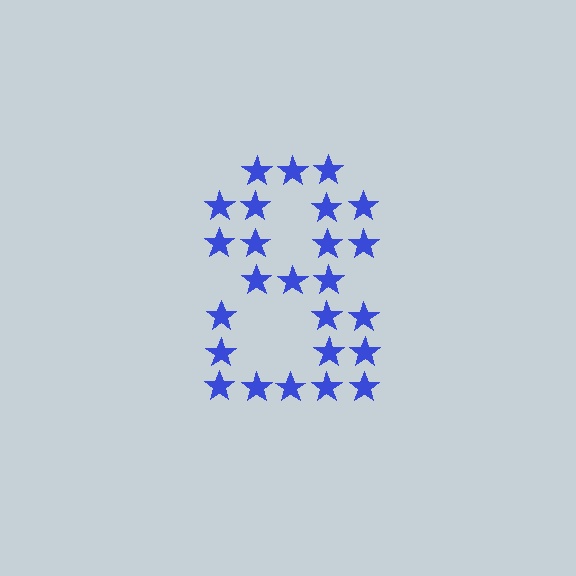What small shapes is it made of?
It is made of small stars.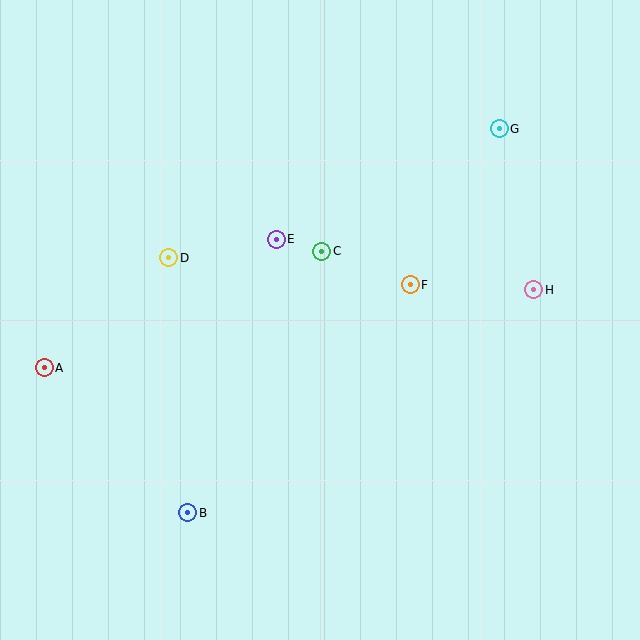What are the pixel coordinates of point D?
Point D is at (169, 258).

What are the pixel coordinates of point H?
Point H is at (534, 290).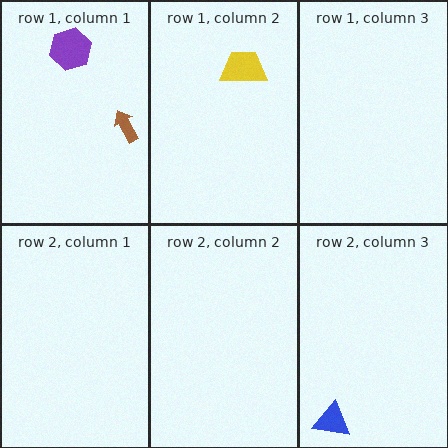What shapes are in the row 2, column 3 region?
The blue triangle.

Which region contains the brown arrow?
The row 1, column 1 region.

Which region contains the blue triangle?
The row 2, column 3 region.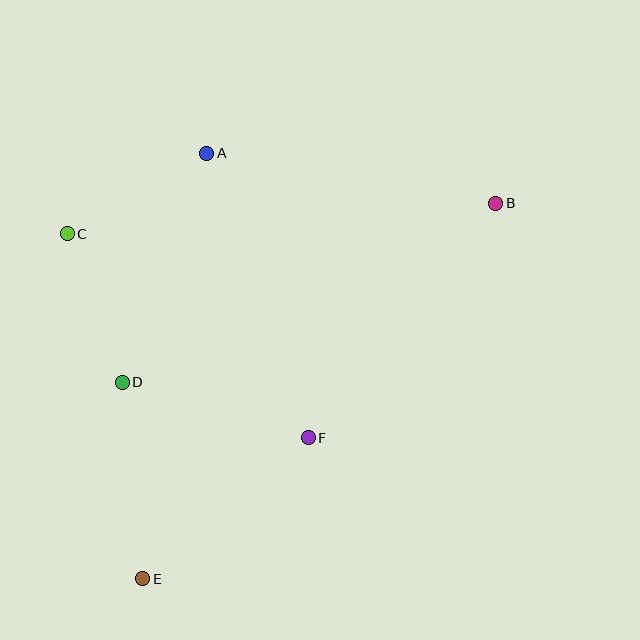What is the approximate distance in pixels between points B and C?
The distance between B and C is approximately 430 pixels.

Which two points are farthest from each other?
Points B and E are farthest from each other.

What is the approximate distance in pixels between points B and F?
The distance between B and F is approximately 300 pixels.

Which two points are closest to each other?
Points C and D are closest to each other.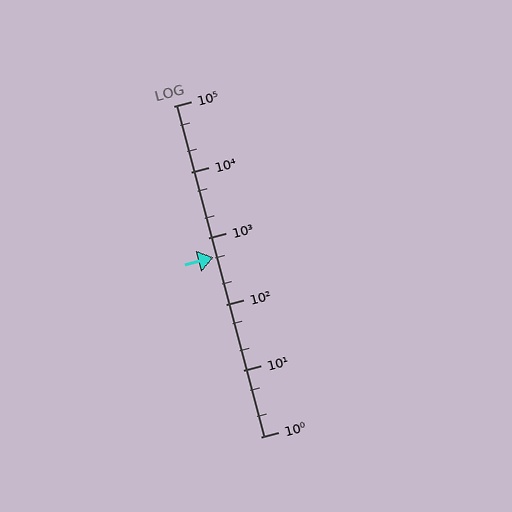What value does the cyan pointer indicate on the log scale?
The pointer indicates approximately 510.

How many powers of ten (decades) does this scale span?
The scale spans 5 decades, from 1 to 100000.